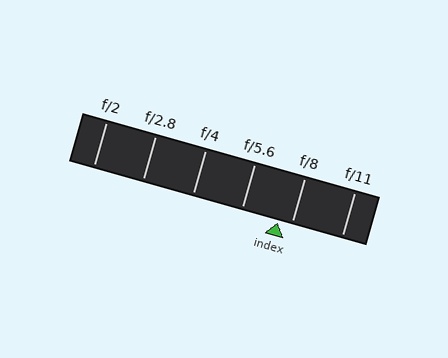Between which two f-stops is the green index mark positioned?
The index mark is between f/5.6 and f/8.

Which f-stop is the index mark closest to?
The index mark is closest to f/8.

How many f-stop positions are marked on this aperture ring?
There are 6 f-stop positions marked.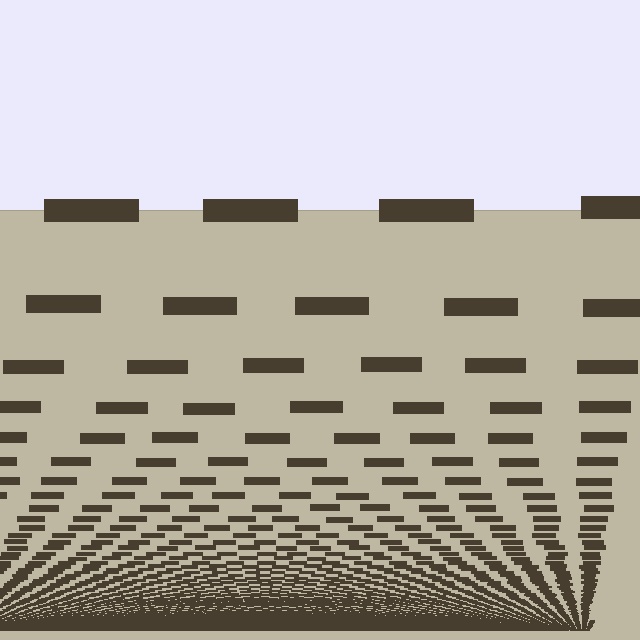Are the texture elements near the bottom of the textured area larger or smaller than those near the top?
Smaller. The gradient is inverted — elements near the bottom are smaller and denser.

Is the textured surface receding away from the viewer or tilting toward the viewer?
The surface appears to tilt toward the viewer. Texture elements get larger and sparser toward the top.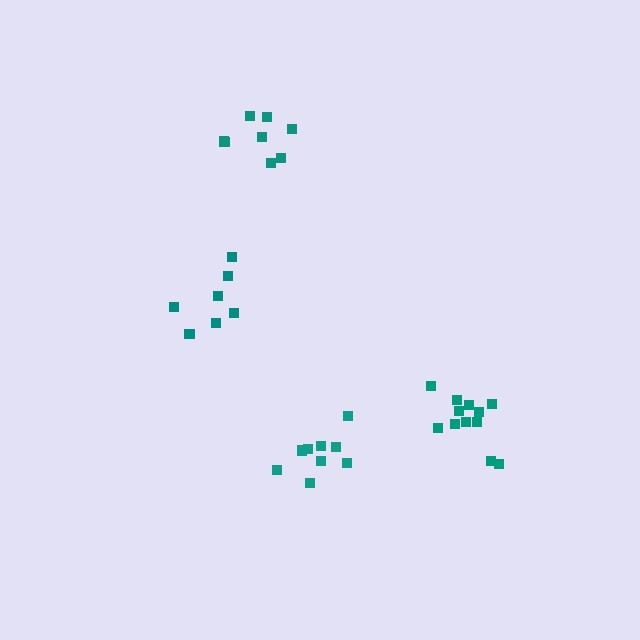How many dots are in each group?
Group 1: 8 dots, Group 2: 7 dots, Group 3: 9 dots, Group 4: 12 dots (36 total).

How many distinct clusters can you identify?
There are 4 distinct clusters.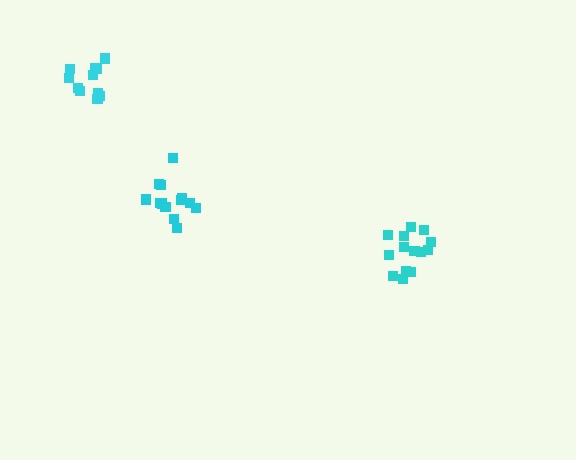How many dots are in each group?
Group 1: 11 dots, Group 2: 14 dots, Group 3: 13 dots (38 total).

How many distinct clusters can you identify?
There are 3 distinct clusters.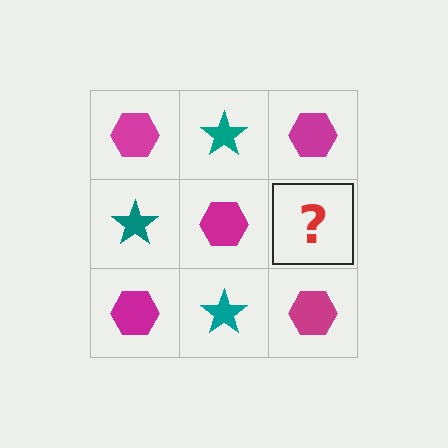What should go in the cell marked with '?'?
The missing cell should contain a teal star.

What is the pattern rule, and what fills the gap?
The rule is that it alternates magenta hexagon and teal star in a checkerboard pattern. The gap should be filled with a teal star.